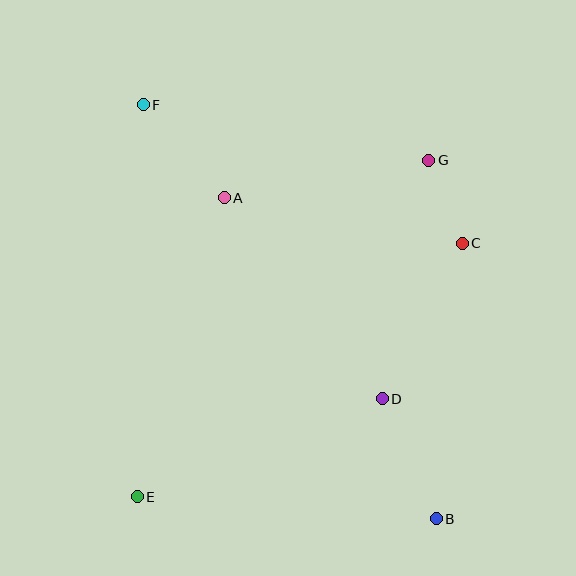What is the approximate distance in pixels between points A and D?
The distance between A and D is approximately 256 pixels.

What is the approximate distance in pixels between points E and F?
The distance between E and F is approximately 392 pixels.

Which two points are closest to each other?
Points C and G are closest to each other.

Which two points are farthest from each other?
Points B and F are farthest from each other.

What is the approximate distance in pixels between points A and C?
The distance between A and C is approximately 242 pixels.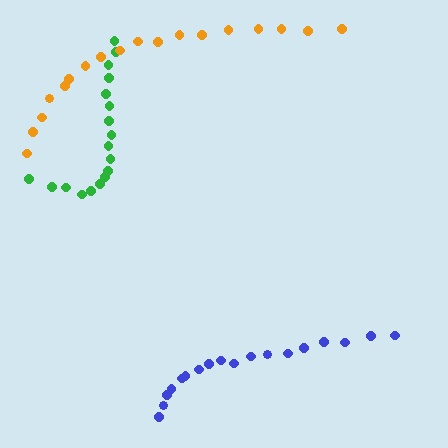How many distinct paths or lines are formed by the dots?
There are 3 distinct paths.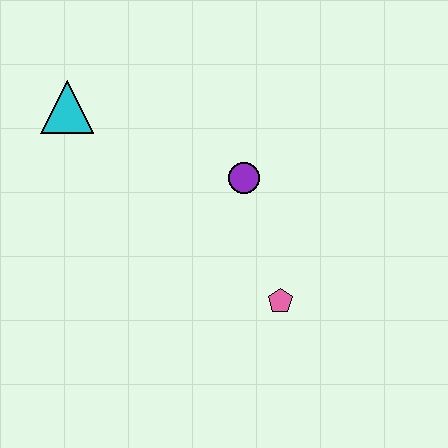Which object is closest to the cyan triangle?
The purple circle is closest to the cyan triangle.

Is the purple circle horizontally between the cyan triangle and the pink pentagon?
Yes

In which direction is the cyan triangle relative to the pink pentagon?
The cyan triangle is to the left of the pink pentagon.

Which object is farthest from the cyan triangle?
The pink pentagon is farthest from the cyan triangle.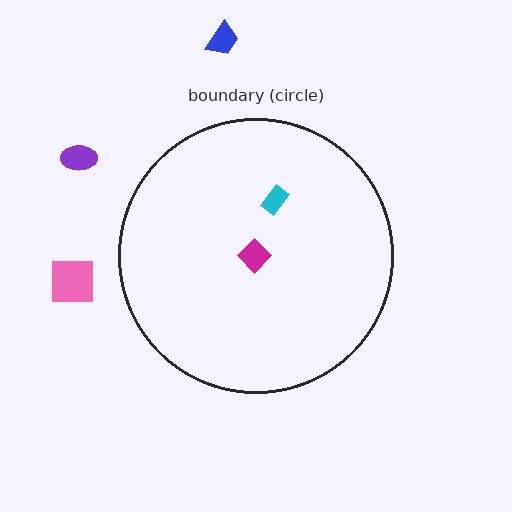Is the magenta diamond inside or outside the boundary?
Inside.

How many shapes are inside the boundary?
2 inside, 3 outside.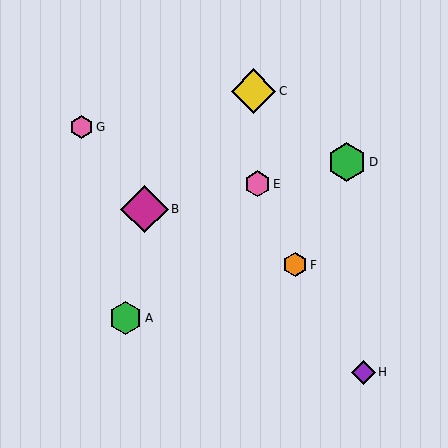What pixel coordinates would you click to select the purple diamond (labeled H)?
Click at (364, 372) to select the purple diamond H.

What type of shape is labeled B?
Shape B is a magenta diamond.